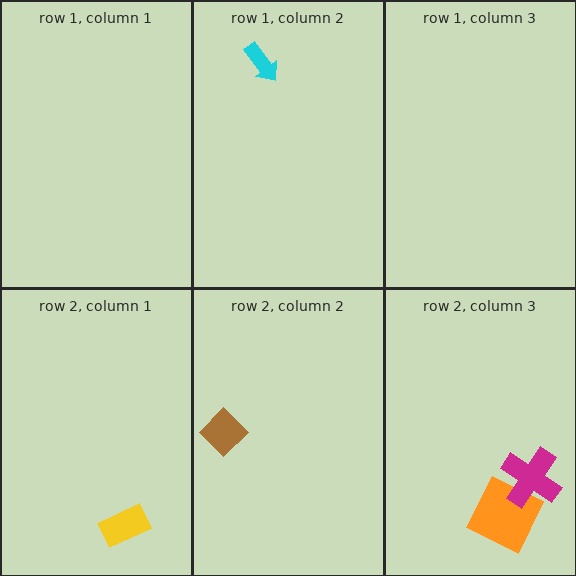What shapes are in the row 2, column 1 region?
The yellow rectangle.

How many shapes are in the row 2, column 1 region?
1.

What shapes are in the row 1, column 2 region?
The cyan arrow.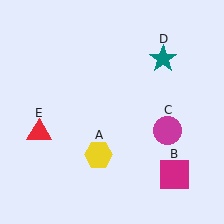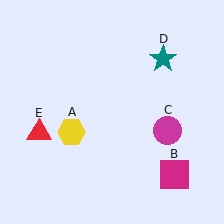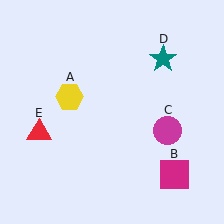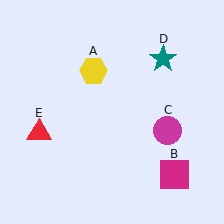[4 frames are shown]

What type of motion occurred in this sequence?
The yellow hexagon (object A) rotated clockwise around the center of the scene.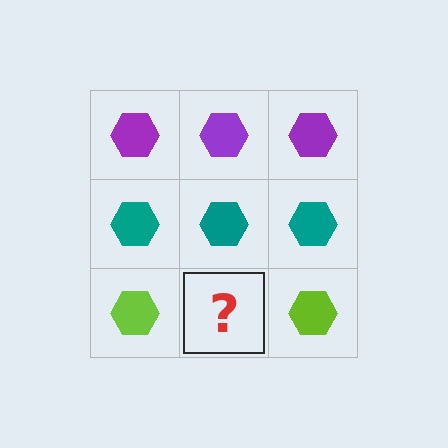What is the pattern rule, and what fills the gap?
The rule is that each row has a consistent color. The gap should be filled with a lime hexagon.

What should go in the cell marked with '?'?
The missing cell should contain a lime hexagon.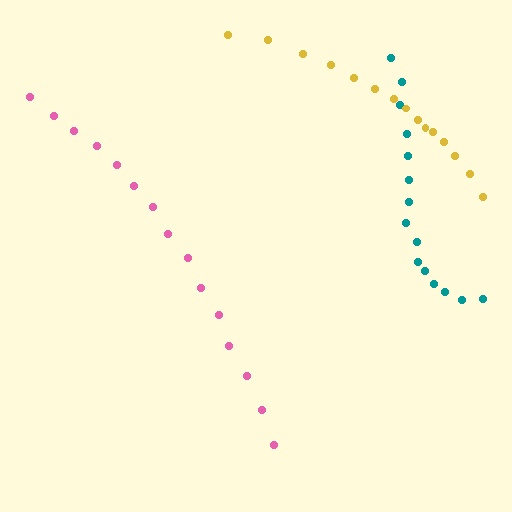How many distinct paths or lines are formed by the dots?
There are 3 distinct paths.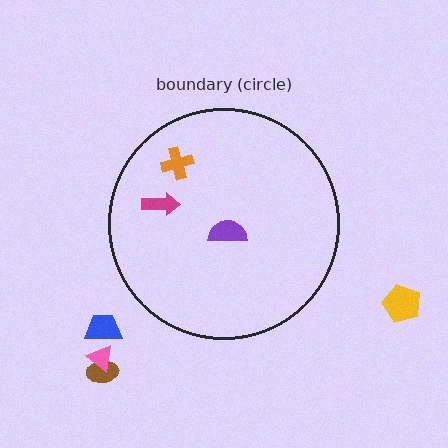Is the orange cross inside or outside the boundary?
Inside.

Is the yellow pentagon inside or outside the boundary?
Outside.